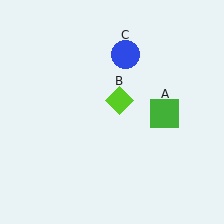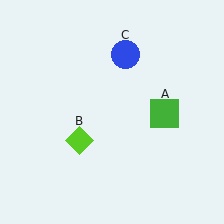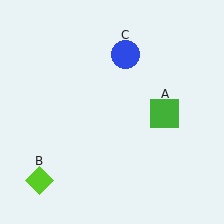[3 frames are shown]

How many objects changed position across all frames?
1 object changed position: lime diamond (object B).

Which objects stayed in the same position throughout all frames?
Green square (object A) and blue circle (object C) remained stationary.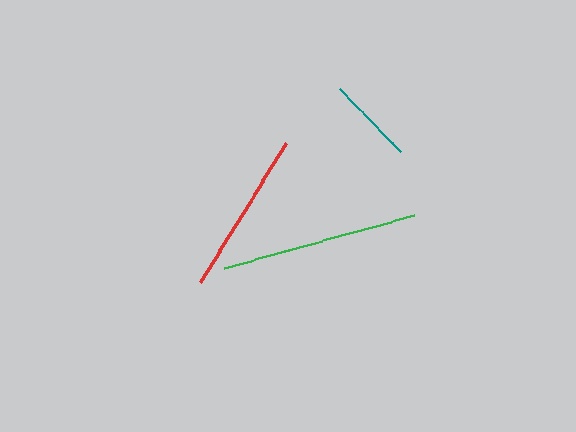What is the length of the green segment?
The green segment is approximately 197 pixels long.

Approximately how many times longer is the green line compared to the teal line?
The green line is approximately 2.2 times the length of the teal line.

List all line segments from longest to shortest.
From longest to shortest: green, red, teal.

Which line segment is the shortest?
The teal line is the shortest at approximately 88 pixels.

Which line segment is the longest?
The green line is the longest at approximately 197 pixels.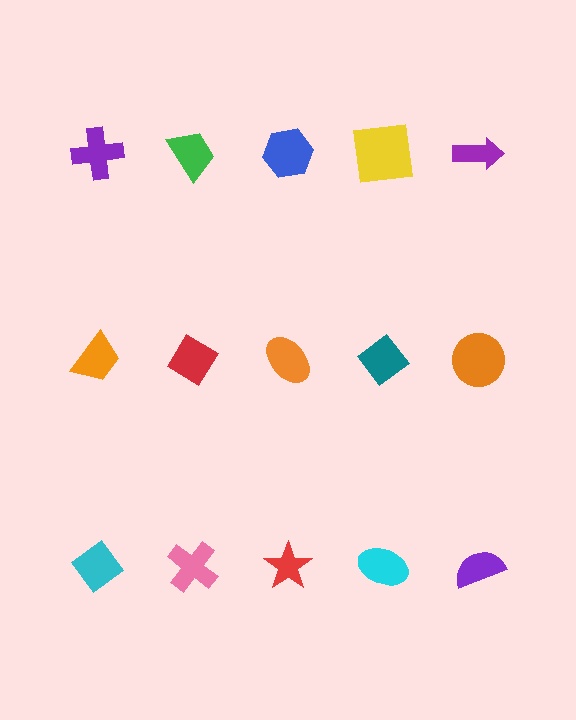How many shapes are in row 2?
5 shapes.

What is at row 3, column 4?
A cyan ellipse.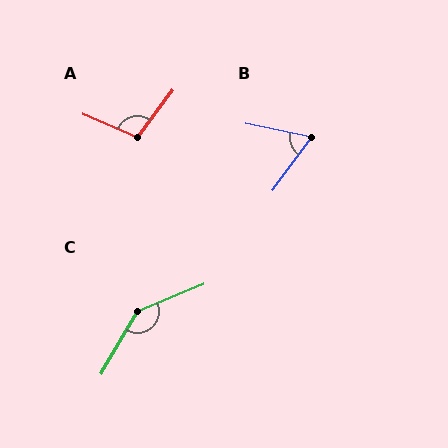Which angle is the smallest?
B, at approximately 65 degrees.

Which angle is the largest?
C, at approximately 143 degrees.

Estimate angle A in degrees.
Approximately 103 degrees.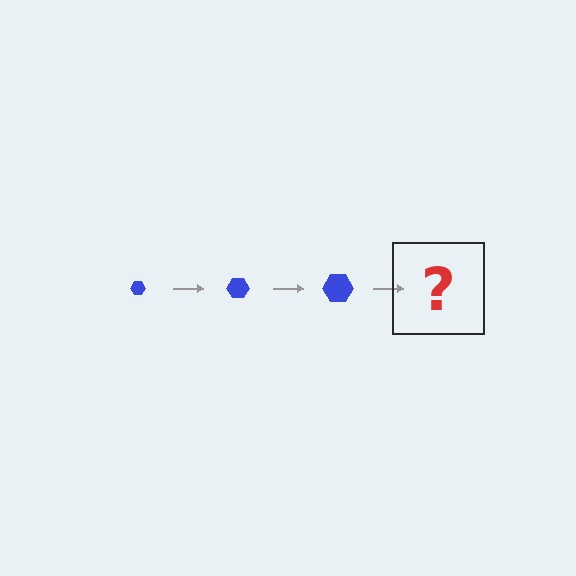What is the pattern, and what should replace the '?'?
The pattern is that the hexagon gets progressively larger each step. The '?' should be a blue hexagon, larger than the previous one.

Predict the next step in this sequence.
The next step is a blue hexagon, larger than the previous one.